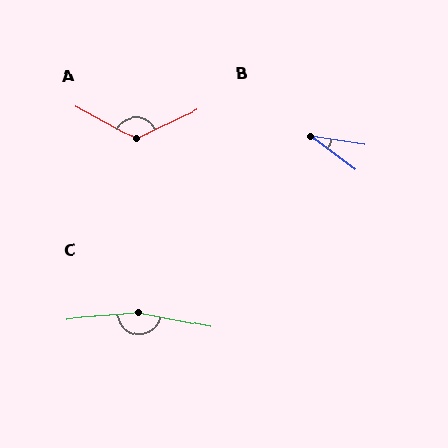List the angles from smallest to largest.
B (28°), A (127°), C (164°).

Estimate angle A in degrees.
Approximately 127 degrees.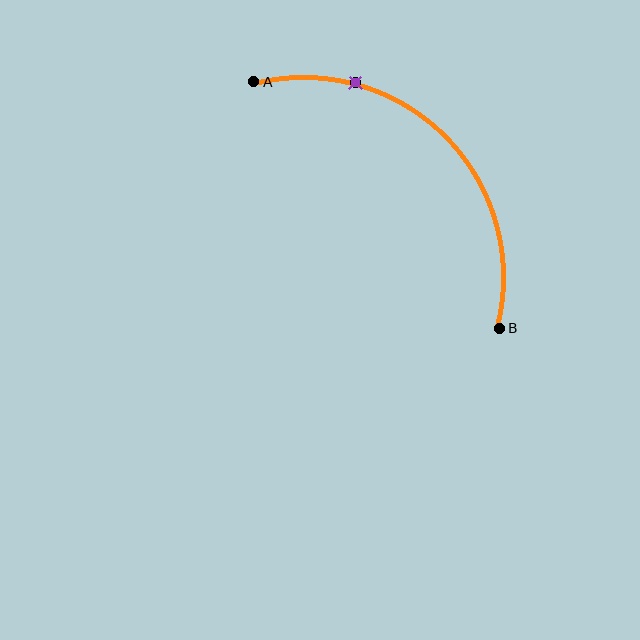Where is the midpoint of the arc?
The arc midpoint is the point on the curve farthest from the straight line joining A and B. It sits above and to the right of that line.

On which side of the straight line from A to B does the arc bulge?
The arc bulges above and to the right of the straight line connecting A and B.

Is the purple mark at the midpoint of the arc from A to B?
No. The purple mark lies on the arc but is closer to endpoint A. The arc midpoint would be at the point on the curve equidistant along the arc from both A and B.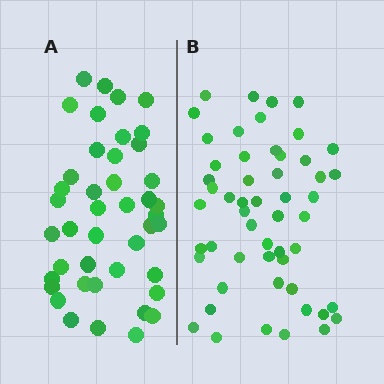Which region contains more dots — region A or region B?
Region B (the right region) has more dots.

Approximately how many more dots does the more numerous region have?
Region B has roughly 10 or so more dots than region A.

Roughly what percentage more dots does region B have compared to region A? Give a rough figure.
About 25% more.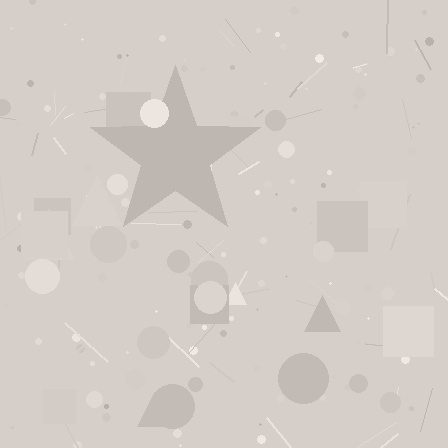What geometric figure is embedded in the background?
A star is embedded in the background.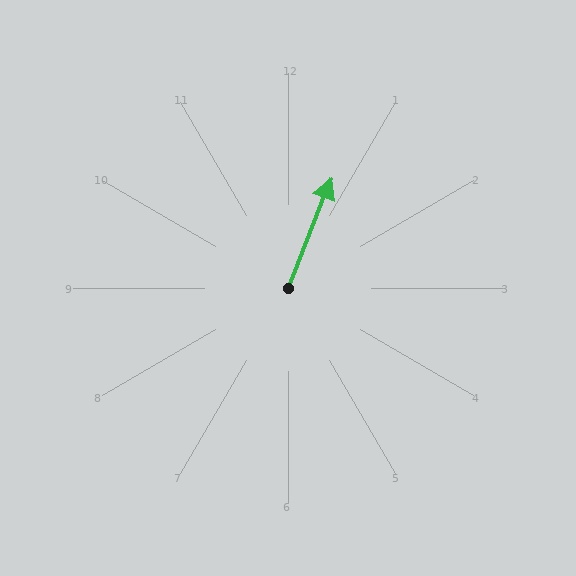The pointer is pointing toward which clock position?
Roughly 1 o'clock.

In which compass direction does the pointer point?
North.